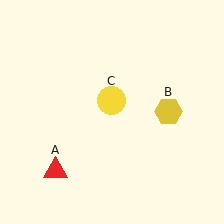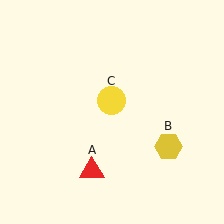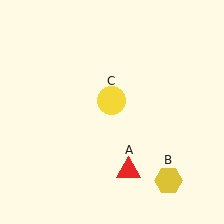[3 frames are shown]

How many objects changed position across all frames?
2 objects changed position: red triangle (object A), yellow hexagon (object B).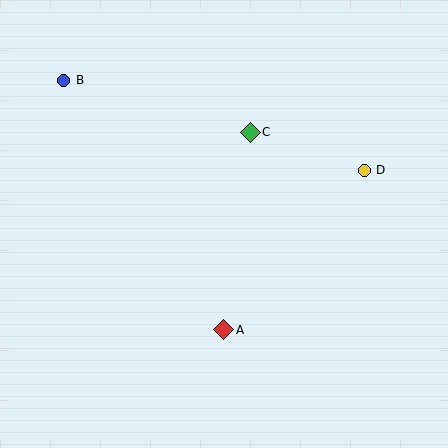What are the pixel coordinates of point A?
Point A is at (224, 330).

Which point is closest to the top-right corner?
Point D is closest to the top-right corner.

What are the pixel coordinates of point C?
Point C is at (250, 132).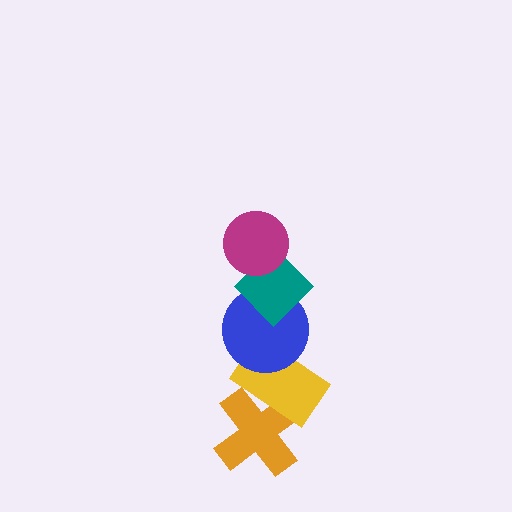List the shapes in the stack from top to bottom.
From top to bottom: the magenta circle, the teal diamond, the blue circle, the yellow rectangle, the orange cross.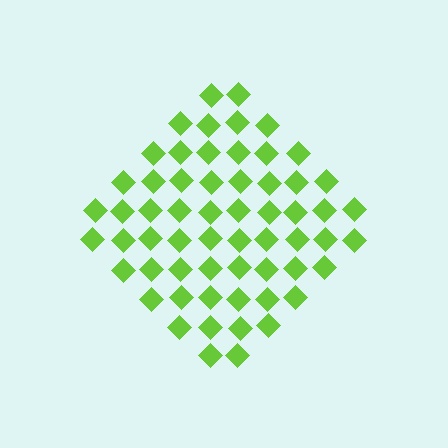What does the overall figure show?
The overall figure shows a diamond.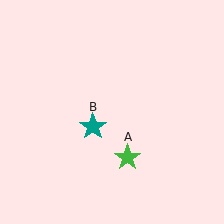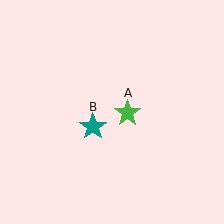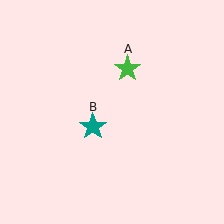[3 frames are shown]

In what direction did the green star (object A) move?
The green star (object A) moved up.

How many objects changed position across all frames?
1 object changed position: green star (object A).